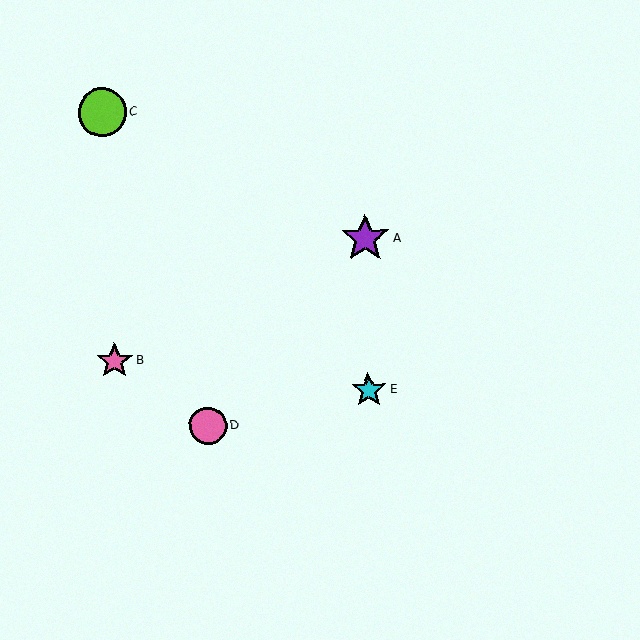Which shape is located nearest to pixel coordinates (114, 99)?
The lime circle (labeled C) at (102, 112) is nearest to that location.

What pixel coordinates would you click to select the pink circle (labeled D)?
Click at (208, 426) to select the pink circle D.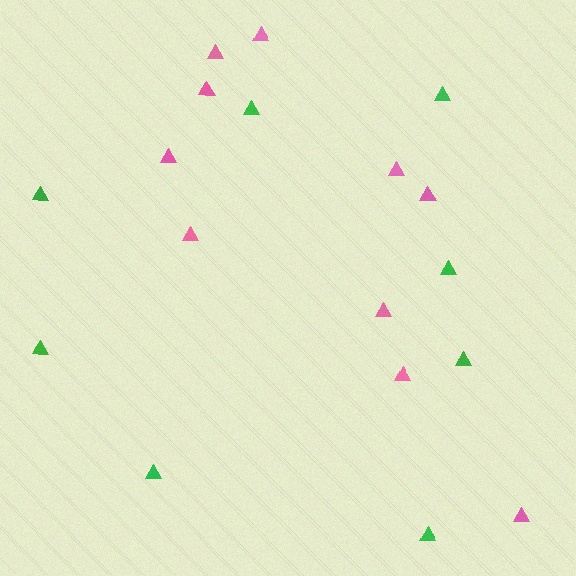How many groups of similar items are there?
There are 2 groups: one group of pink triangles (10) and one group of green triangles (8).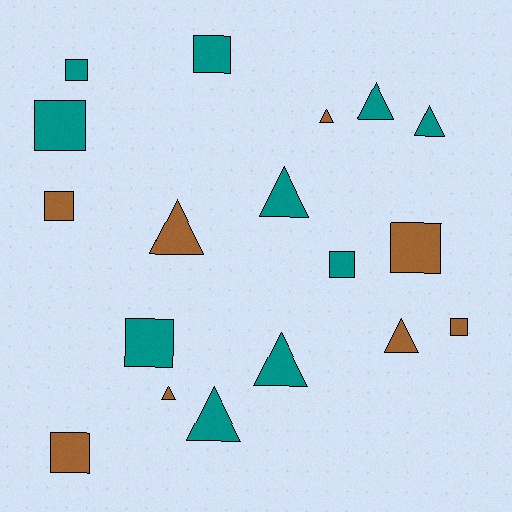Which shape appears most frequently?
Triangle, with 9 objects.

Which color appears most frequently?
Teal, with 10 objects.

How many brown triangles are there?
There are 4 brown triangles.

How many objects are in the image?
There are 18 objects.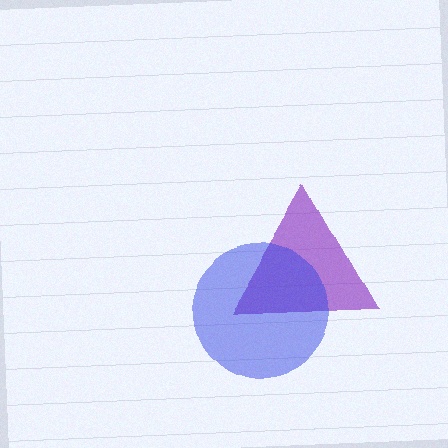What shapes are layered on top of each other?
The layered shapes are: a purple triangle, a blue circle.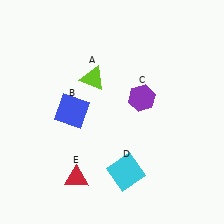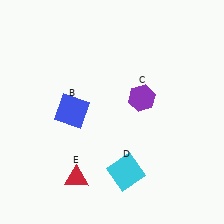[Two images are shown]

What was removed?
The lime triangle (A) was removed in Image 2.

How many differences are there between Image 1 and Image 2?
There is 1 difference between the two images.